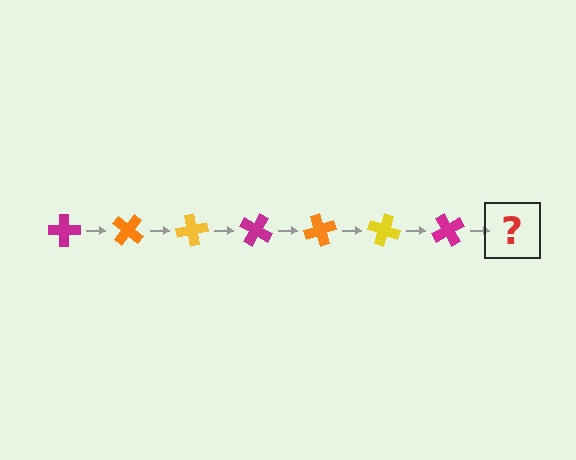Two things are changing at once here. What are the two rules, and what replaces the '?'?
The two rules are that it rotates 40 degrees each step and the color cycles through magenta, orange, and yellow. The '?' should be an orange cross, rotated 280 degrees from the start.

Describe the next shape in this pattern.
It should be an orange cross, rotated 280 degrees from the start.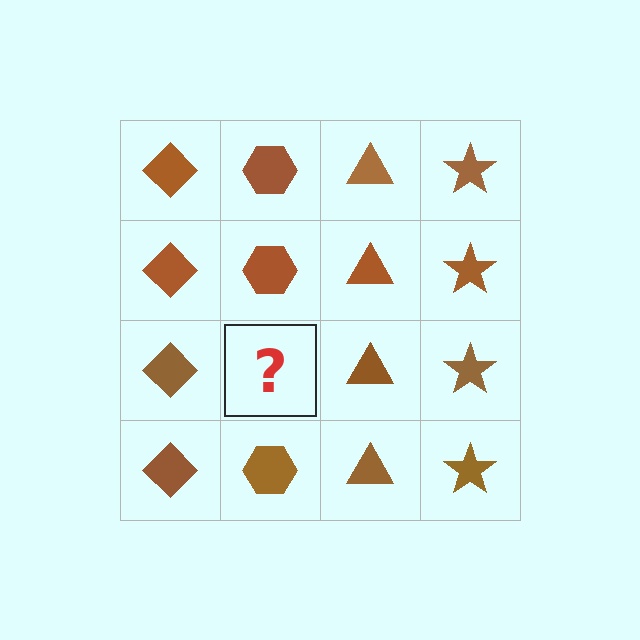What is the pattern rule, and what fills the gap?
The rule is that each column has a consistent shape. The gap should be filled with a brown hexagon.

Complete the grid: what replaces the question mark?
The question mark should be replaced with a brown hexagon.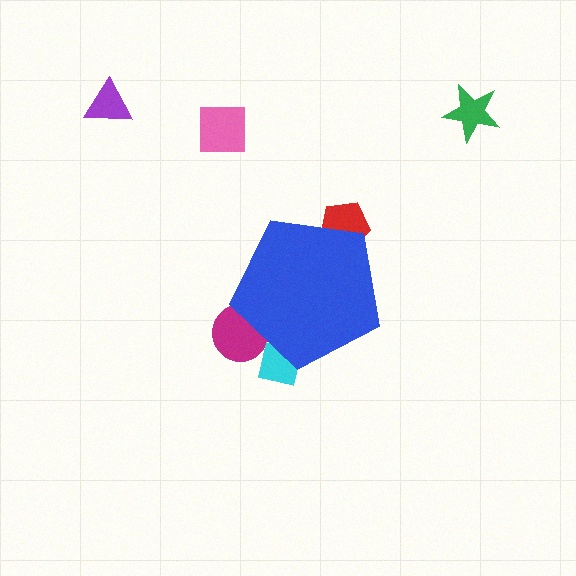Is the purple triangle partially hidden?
No, the purple triangle is fully visible.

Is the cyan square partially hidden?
Yes, the cyan square is partially hidden behind the blue pentagon.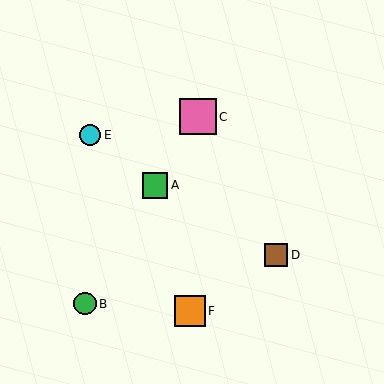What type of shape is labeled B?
Shape B is a green circle.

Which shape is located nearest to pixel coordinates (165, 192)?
The green square (labeled A) at (155, 185) is nearest to that location.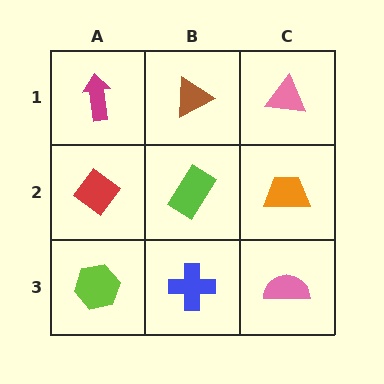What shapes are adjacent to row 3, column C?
An orange trapezoid (row 2, column C), a blue cross (row 3, column B).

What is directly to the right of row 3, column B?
A pink semicircle.